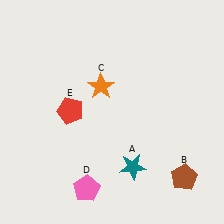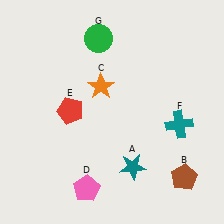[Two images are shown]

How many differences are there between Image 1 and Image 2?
There are 2 differences between the two images.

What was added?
A teal cross (F), a green circle (G) were added in Image 2.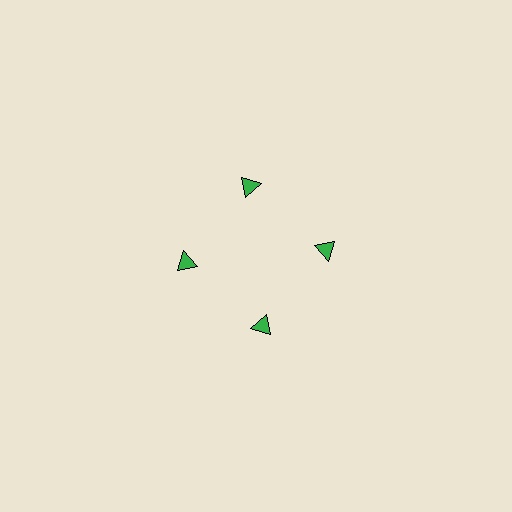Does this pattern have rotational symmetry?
Yes, this pattern has 4-fold rotational symmetry. It looks the same after rotating 90 degrees around the center.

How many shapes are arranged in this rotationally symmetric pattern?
There are 4 shapes, arranged in 4 groups of 1.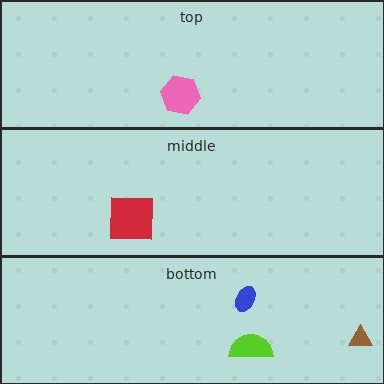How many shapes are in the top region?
1.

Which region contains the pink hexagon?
The top region.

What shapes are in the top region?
The pink hexagon.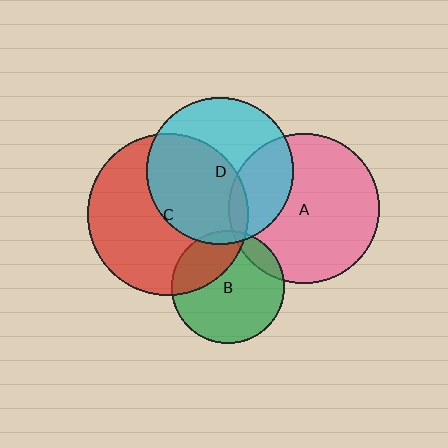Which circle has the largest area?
Circle C (red).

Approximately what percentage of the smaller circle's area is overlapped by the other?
Approximately 10%.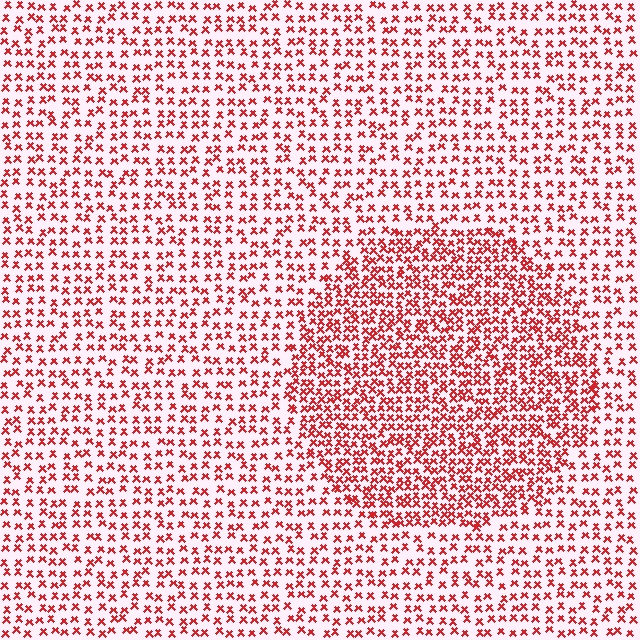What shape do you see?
I see a circle.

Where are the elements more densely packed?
The elements are more densely packed inside the circle boundary.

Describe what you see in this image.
The image contains small red elements arranged at two different densities. A circle-shaped region is visible where the elements are more densely packed than the surrounding area.